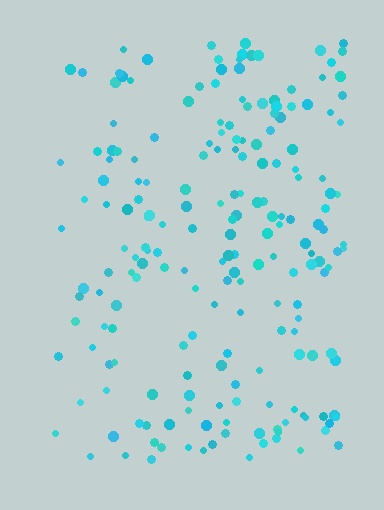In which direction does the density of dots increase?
From left to right, with the right side densest.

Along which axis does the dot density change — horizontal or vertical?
Horizontal.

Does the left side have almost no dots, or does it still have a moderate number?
Still a moderate number, just noticeably fewer than the right.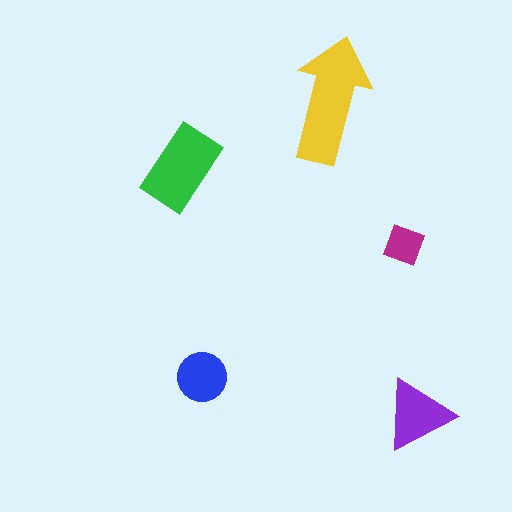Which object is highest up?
The yellow arrow is topmost.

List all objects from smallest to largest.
The magenta diamond, the blue circle, the purple triangle, the green rectangle, the yellow arrow.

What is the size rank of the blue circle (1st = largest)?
4th.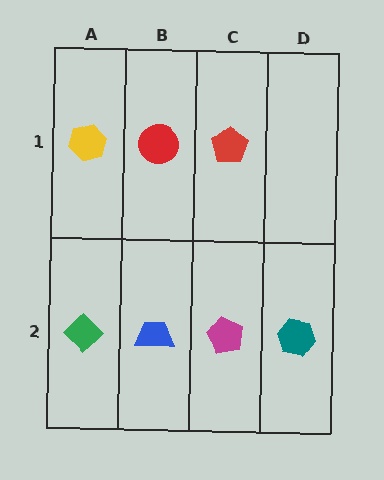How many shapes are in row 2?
4 shapes.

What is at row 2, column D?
A teal hexagon.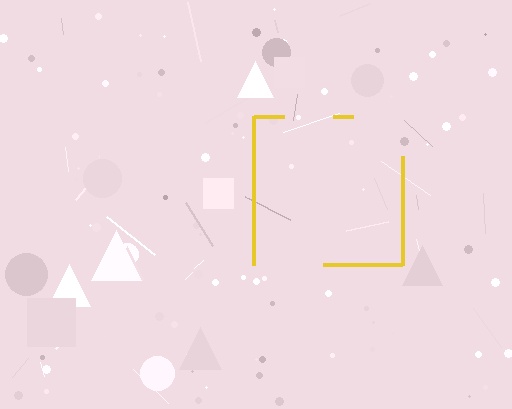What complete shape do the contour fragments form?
The contour fragments form a square.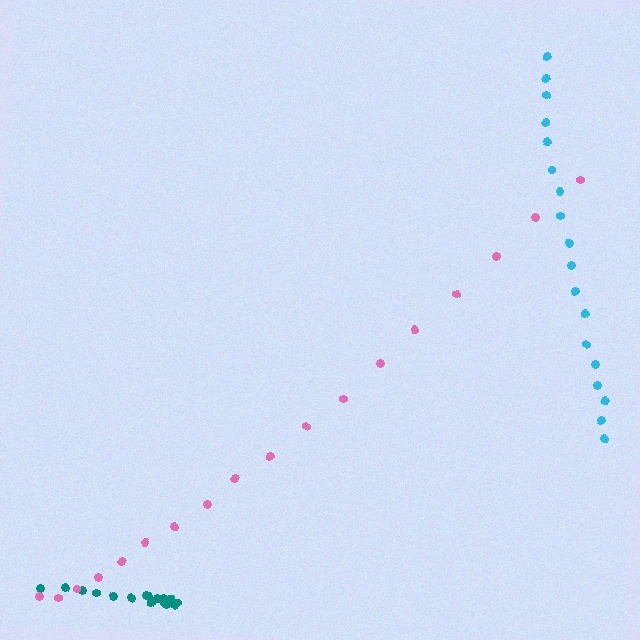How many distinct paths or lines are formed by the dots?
There are 3 distinct paths.